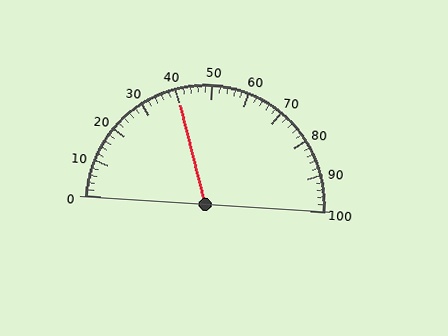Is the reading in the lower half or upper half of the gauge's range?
The reading is in the lower half of the range (0 to 100).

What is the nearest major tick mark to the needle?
The nearest major tick mark is 40.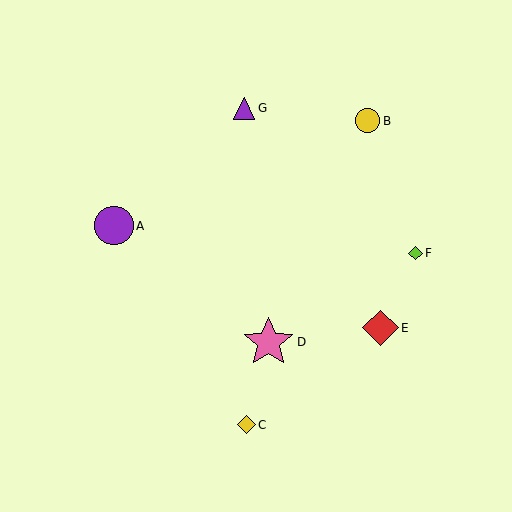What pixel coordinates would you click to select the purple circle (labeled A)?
Click at (114, 226) to select the purple circle A.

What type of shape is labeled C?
Shape C is a yellow diamond.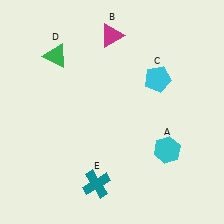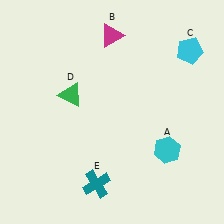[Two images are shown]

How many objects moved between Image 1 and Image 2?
2 objects moved between the two images.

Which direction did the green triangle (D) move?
The green triangle (D) moved down.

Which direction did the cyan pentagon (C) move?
The cyan pentagon (C) moved right.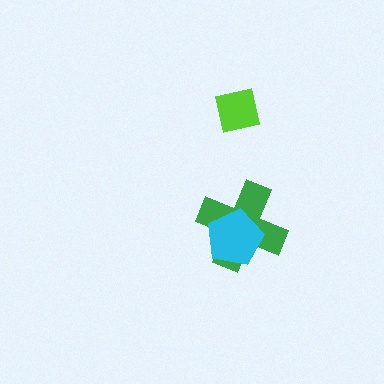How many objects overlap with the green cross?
1 object overlaps with the green cross.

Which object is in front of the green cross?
The cyan pentagon is in front of the green cross.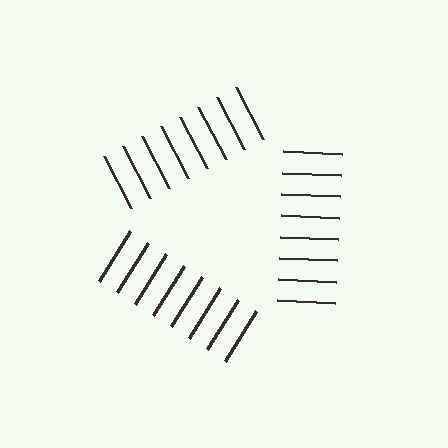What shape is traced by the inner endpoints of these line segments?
An illusory triangle — the line segments terminate on its edges but no continuous stroke is drawn.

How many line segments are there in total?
24 — 8 along each of the 3 edges.